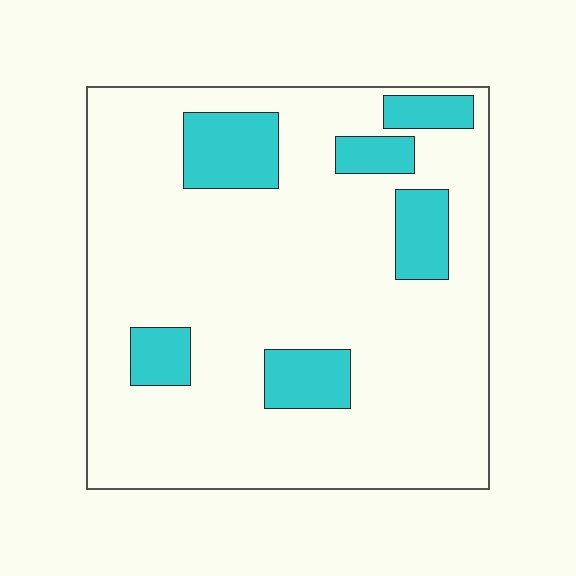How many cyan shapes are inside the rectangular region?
6.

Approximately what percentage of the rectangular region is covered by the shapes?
Approximately 15%.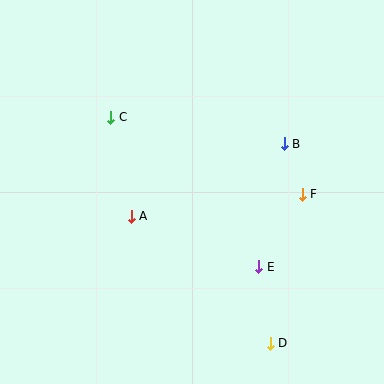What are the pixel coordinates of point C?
Point C is at (111, 117).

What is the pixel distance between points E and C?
The distance between E and C is 210 pixels.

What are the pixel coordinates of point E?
Point E is at (259, 267).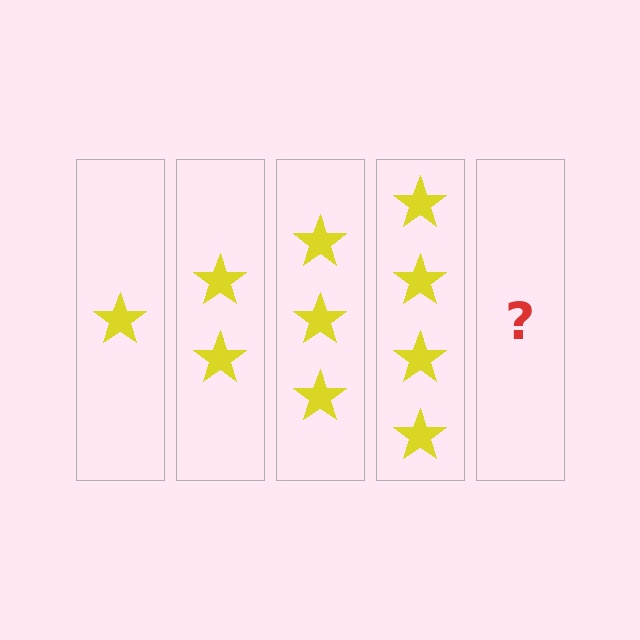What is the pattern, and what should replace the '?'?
The pattern is that each step adds one more star. The '?' should be 5 stars.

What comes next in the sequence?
The next element should be 5 stars.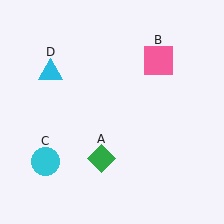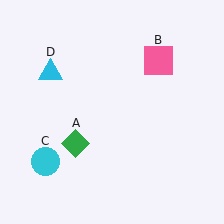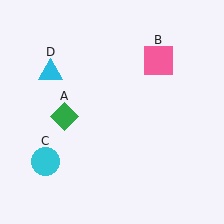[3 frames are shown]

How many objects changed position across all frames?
1 object changed position: green diamond (object A).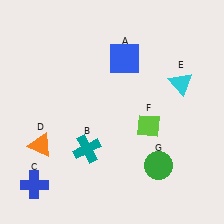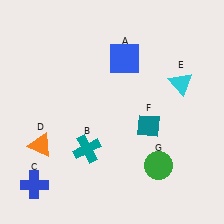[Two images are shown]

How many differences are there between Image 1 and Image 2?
There is 1 difference between the two images.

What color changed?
The diamond (F) changed from lime in Image 1 to teal in Image 2.